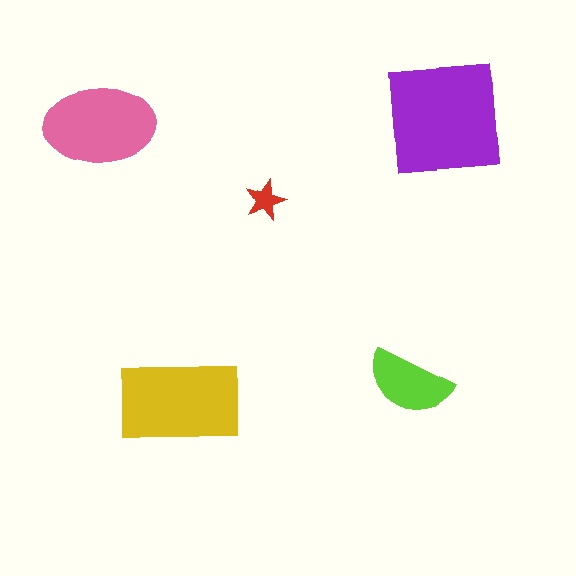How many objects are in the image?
There are 5 objects in the image.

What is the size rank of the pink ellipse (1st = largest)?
3rd.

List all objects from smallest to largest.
The red star, the lime semicircle, the pink ellipse, the yellow rectangle, the purple square.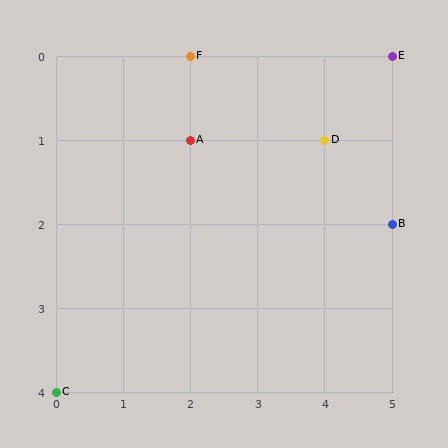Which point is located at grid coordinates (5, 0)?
Point E is at (5, 0).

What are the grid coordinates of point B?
Point B is at grid coordinates (5, 2).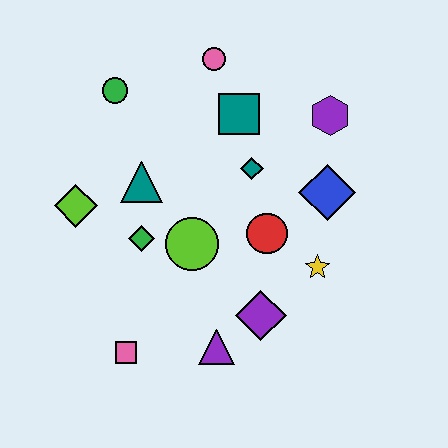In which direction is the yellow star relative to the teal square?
The yellow star is below the teal square.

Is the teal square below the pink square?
No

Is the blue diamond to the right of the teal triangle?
Yes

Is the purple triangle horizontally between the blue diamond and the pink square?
Yes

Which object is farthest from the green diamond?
The purple hexagon is farthest from the green diamond.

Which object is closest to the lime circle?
The green diamond is closest to the lime circle.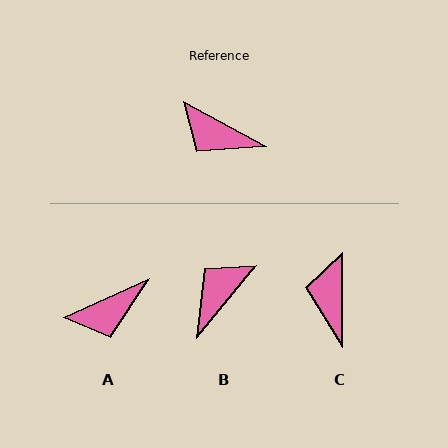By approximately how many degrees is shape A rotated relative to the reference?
Approximately 53 degrees counter-clockwise.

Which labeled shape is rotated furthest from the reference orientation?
B, about 101 degrees away.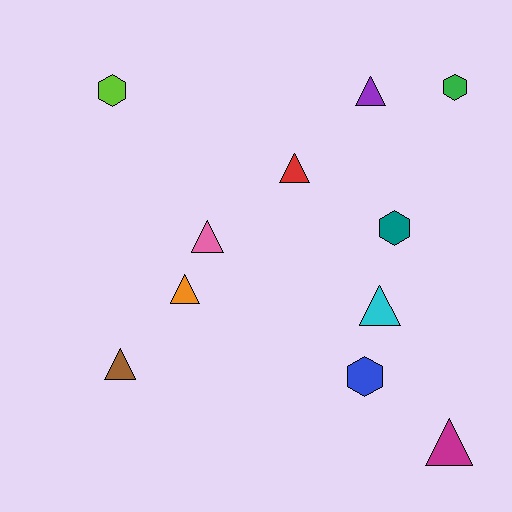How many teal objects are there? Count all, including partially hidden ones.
There is 1 teal object.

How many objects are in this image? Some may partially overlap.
There are 11 objects.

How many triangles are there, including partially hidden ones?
There are 7 triangles.